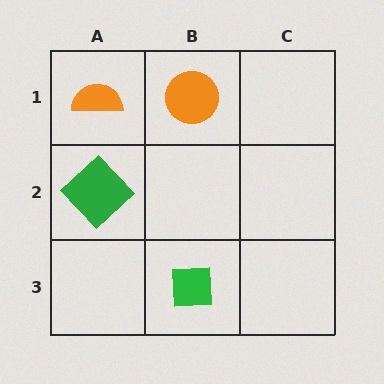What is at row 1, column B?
An orange circle.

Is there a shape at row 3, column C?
No, that cell is empty.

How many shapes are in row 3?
1 shape.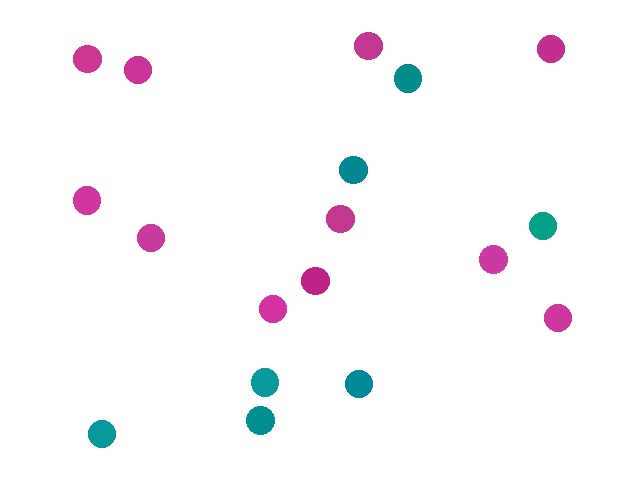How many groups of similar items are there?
There are 2 groups: one group of magenta circles (11) and one group of teal circles (7).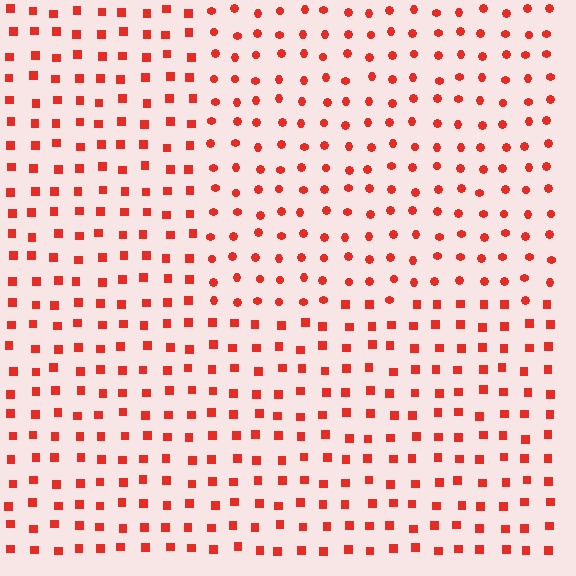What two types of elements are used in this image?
The image uses circles inside the rectangle region and squares outside it.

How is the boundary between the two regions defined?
The boundary is defined by a change in element shape: circles inside vs. squares outside. All elements share the same color and spacing.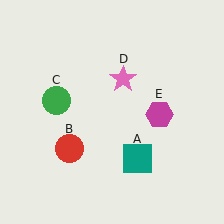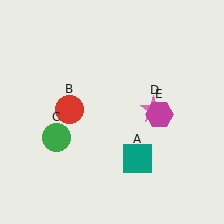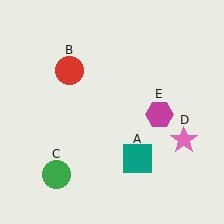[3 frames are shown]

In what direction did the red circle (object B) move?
The red circle (object B) moved up.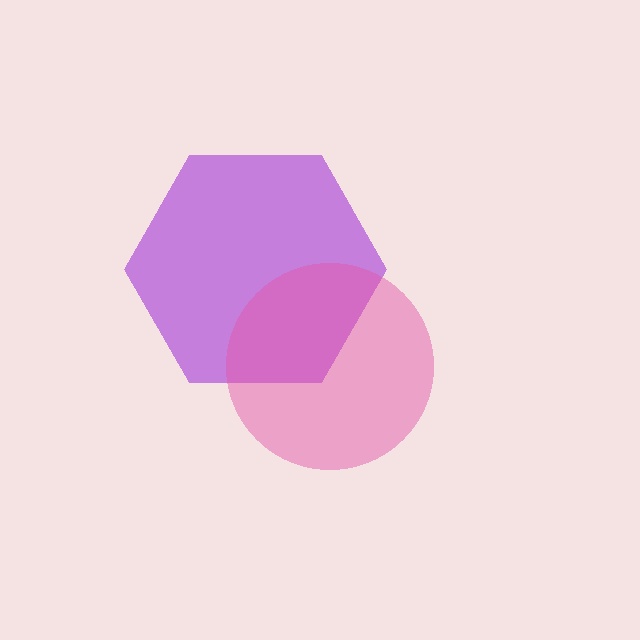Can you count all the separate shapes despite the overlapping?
Yes, there are 2 separate shapes.